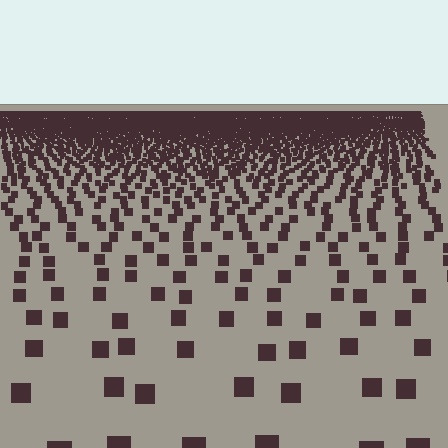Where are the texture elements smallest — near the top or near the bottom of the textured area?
Near the top.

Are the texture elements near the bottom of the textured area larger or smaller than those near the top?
Larger. Near the bottom, elements are closer to the viewer and appear at a bigger on-screen size.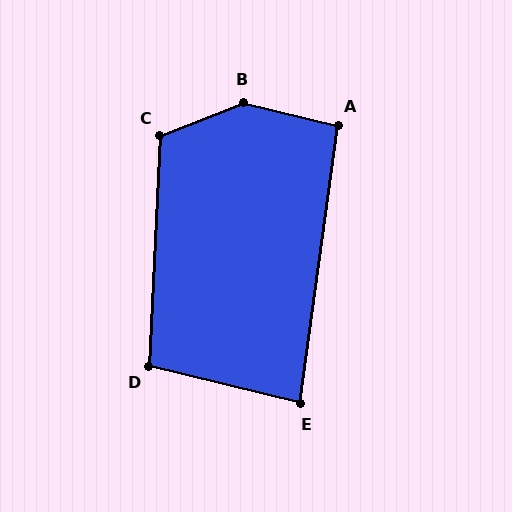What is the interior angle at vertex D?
Approximately 101 degrees (obtuse).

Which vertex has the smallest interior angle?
E, at approximately 84 degrees.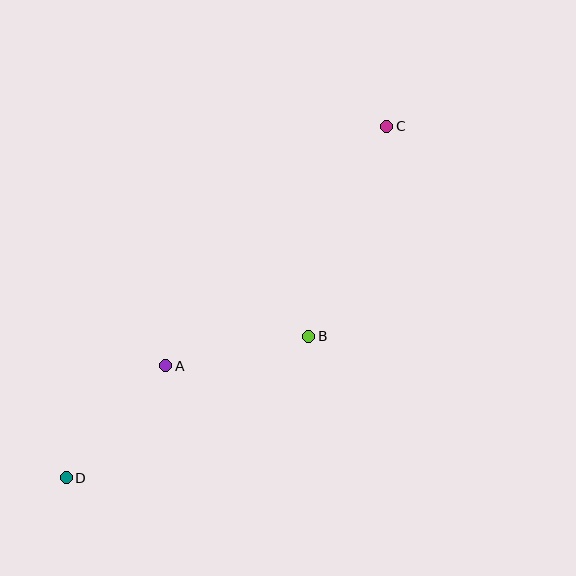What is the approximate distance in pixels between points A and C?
The distance between A and C is approximately 326 pixels.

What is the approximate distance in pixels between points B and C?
The distance between B and C is approximately 224 pixels.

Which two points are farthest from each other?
Points C and D are farthest from each other.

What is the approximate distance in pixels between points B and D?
The distance between B and D is approximately 281 pixels.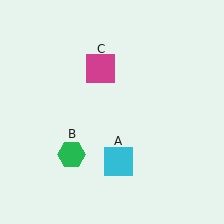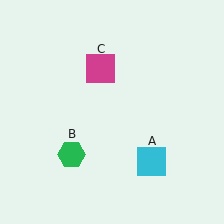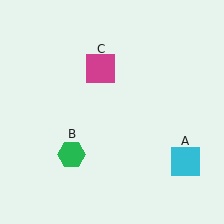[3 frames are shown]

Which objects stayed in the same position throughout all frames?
Green hexagon (object B) and magenta square (object C) remained stationary.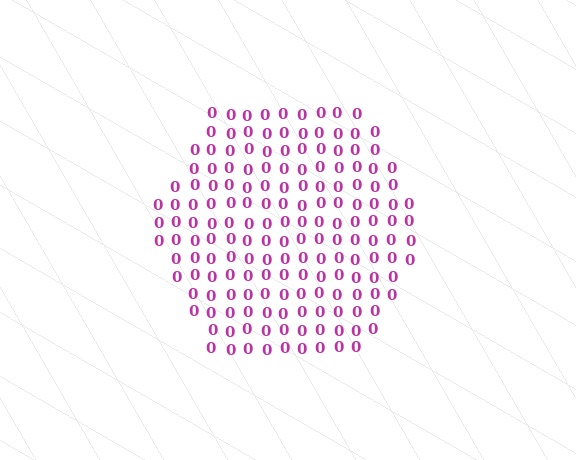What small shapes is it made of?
It is made of small digit 0's.